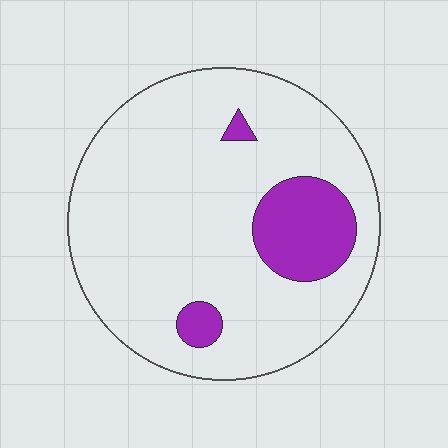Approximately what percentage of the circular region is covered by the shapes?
Approximately 15%.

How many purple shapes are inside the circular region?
3.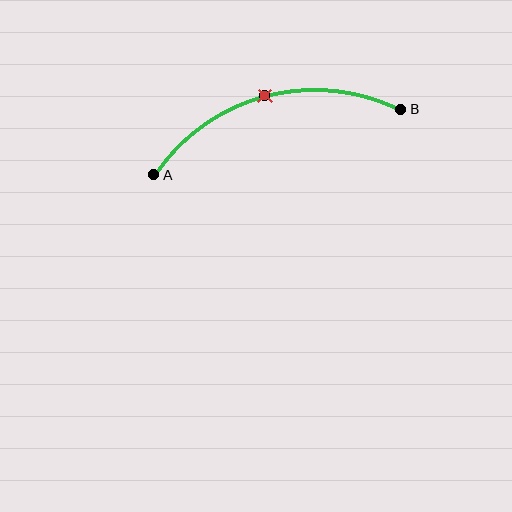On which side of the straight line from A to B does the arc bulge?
The arc bulges above the straight line connecting A and B.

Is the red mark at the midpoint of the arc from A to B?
Yes. The red mark lies on the arc at equal arc-length from both A and B — it is the arc midpoint.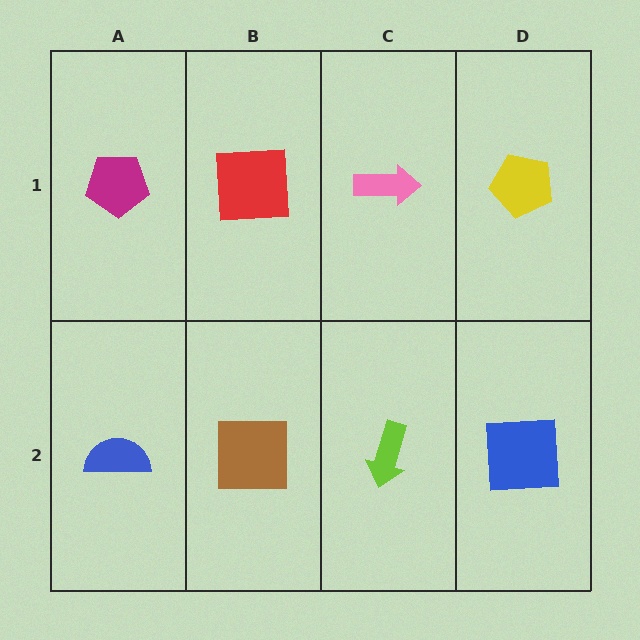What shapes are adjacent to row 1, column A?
A blue semicircle (row 2, column A), a red square (row 1, column B).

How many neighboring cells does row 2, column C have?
3.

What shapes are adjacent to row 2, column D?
A yellow pentagon (row 1, column D), a lime arrow (row 2, column C).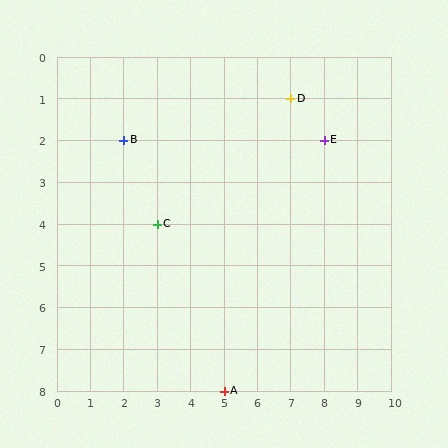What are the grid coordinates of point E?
Point E is at grid coordinates (8, 2).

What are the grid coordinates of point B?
Point B is at grid coordinates (2, 2).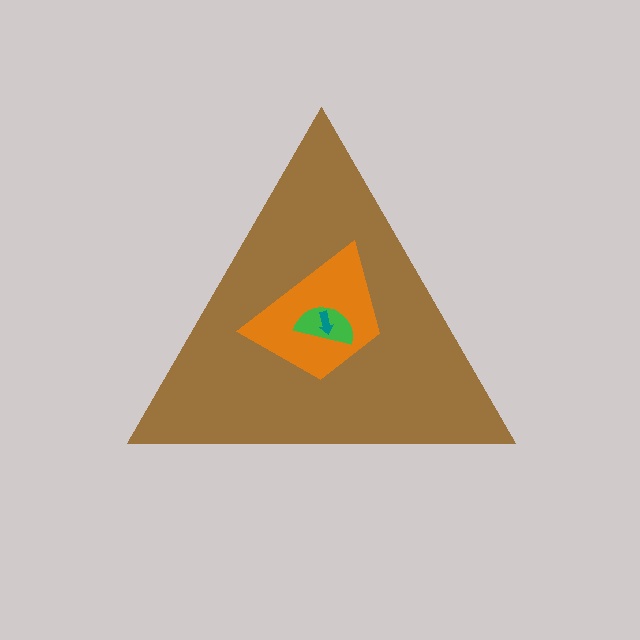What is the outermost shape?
The brown triangle.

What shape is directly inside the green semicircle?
The teal arrow.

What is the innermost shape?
The teal arrow.